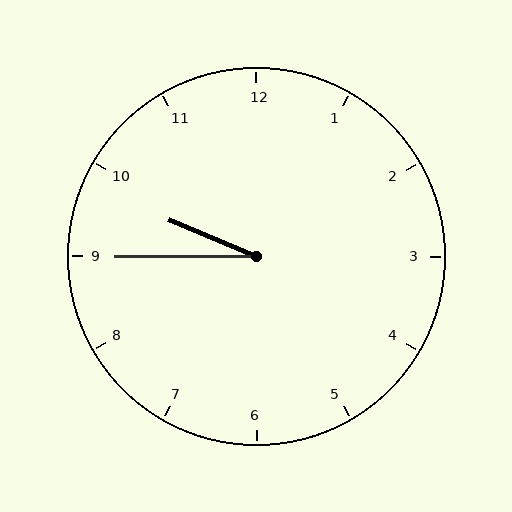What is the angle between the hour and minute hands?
Approximately 22 degrees.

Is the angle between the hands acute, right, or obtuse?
It is acute.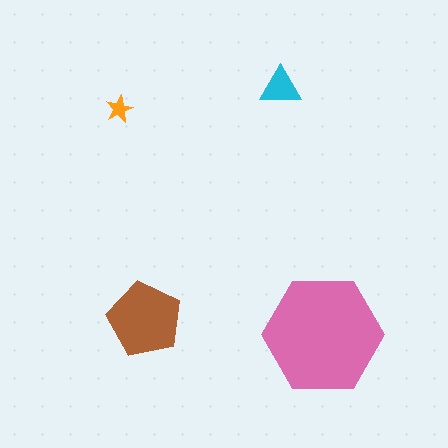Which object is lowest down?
The pink hexagon is bottommost.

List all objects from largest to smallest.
The pink hexagon, the brown pentagon, the cyan triangle, the orange star.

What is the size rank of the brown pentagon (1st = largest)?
2nd.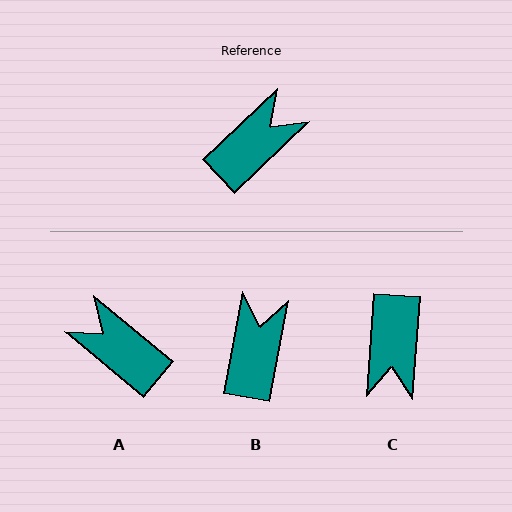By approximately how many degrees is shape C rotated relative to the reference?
Approximately 138 degrees clockwise.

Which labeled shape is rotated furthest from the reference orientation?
C, about 138 degrees away.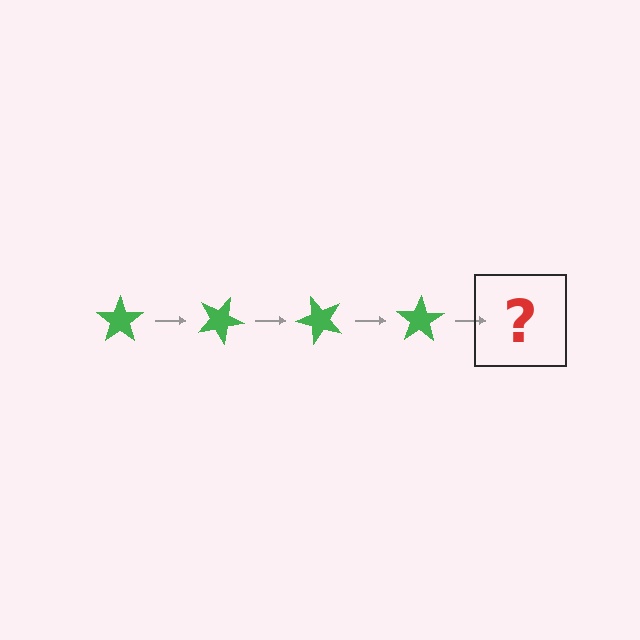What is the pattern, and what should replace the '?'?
The pattern is that the star rotates 25 degrees each step. The '?' should be a green star rotated 100 degrees.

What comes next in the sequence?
The next element should be a green star rotated 100 degrees.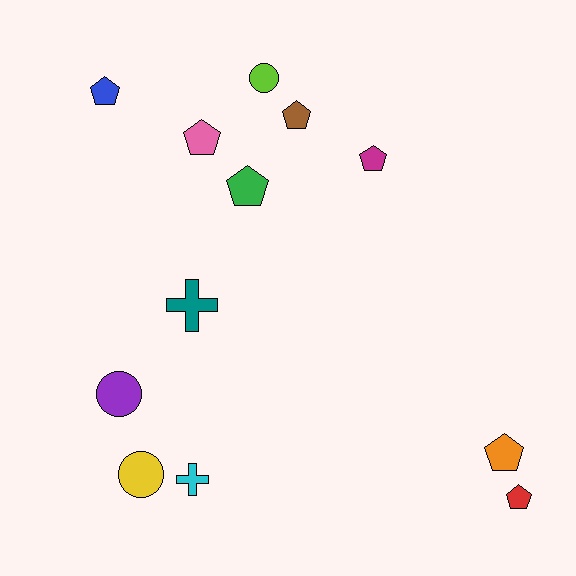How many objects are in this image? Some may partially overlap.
There are 12 objects.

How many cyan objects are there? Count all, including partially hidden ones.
There is 1 cyan object.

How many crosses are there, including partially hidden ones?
There are 2 crosses.